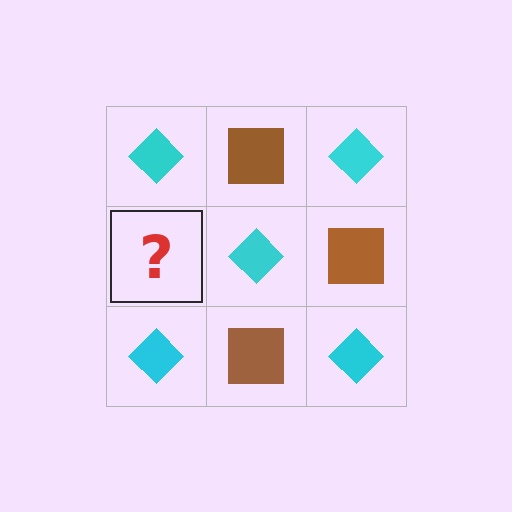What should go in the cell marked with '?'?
The missing cell should contain a brown square.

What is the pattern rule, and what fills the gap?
The rule is that it alternates cyan diamond and brown square in a checkerboard pattern. The gap should be filled with a brown square.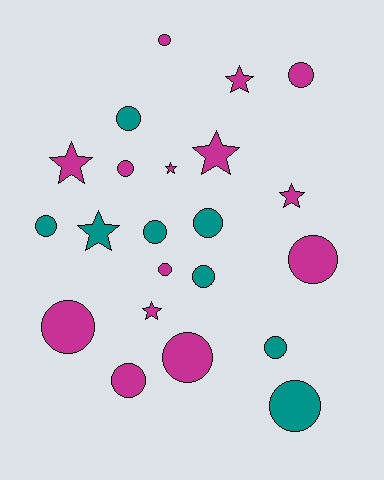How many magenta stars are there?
There are 6 magenta stars.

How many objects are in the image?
There are 22 objects.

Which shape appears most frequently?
Circle, with 15 objects.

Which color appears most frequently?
Magenta, with 14 objects.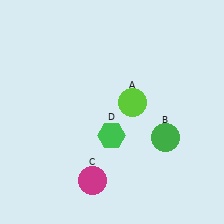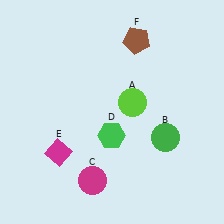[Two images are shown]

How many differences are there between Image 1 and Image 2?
There are 2 differences between the two images.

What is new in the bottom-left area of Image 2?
A magenta diamond (E) was added in the bottom-left area of Image 2.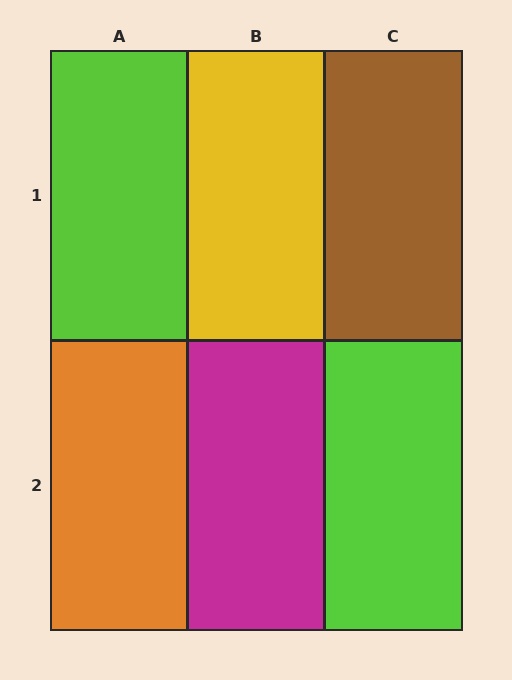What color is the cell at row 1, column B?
Yellow.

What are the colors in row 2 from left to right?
Orange, magenta, lime.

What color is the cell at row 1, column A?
Lime.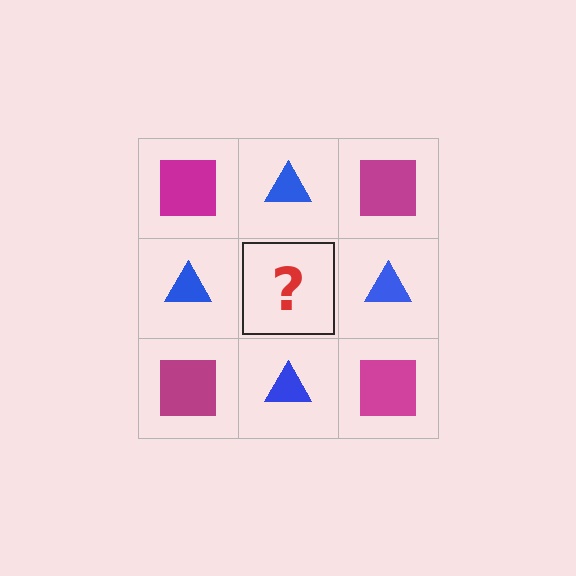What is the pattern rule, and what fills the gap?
The rule is that it alternates magenta square and blue triangle in a checkerboard pattern. The gap should be filled with a magenta square.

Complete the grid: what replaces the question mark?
The question mark should be replaced with a magenta square.